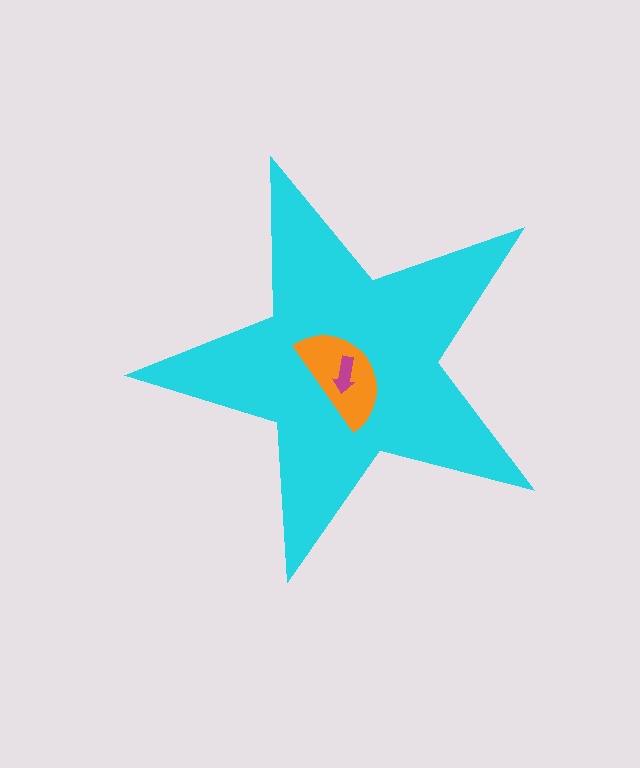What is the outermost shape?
The cyan star.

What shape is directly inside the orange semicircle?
The magenta arrow.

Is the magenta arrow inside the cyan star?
Yes.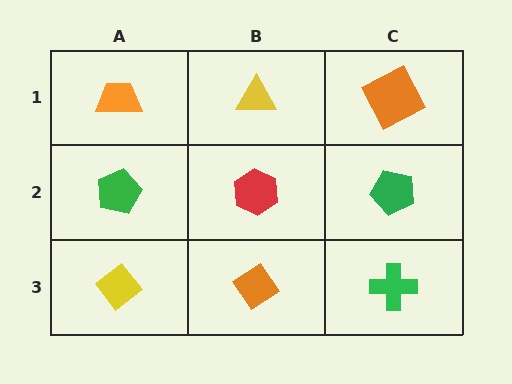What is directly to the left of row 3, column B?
A yellow diamond.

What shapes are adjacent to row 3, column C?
A green pentagon (row 2, column C), an orange diamond (row 3, column B).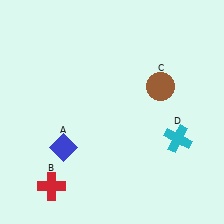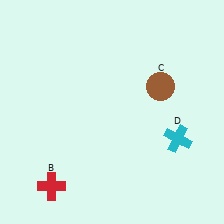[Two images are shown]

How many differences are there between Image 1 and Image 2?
There is 1 difference between the two images.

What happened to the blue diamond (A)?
The blue diamond (A) was removed in Image 2. It was in the bottom-left area of Image 1.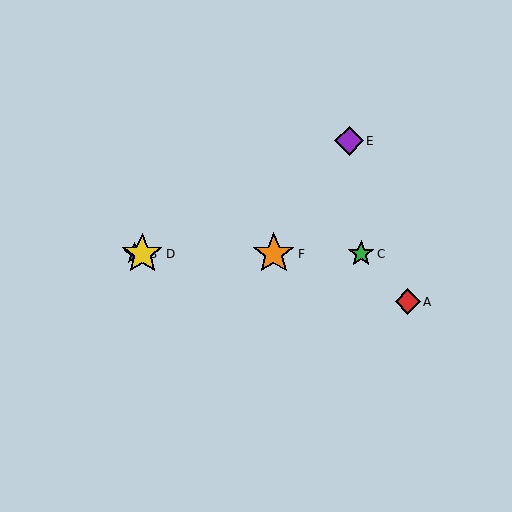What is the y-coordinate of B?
Object B is at y≈254.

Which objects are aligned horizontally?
Objects B, C, D, F are aligned horizontally.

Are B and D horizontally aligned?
Yes, both are at y≈254.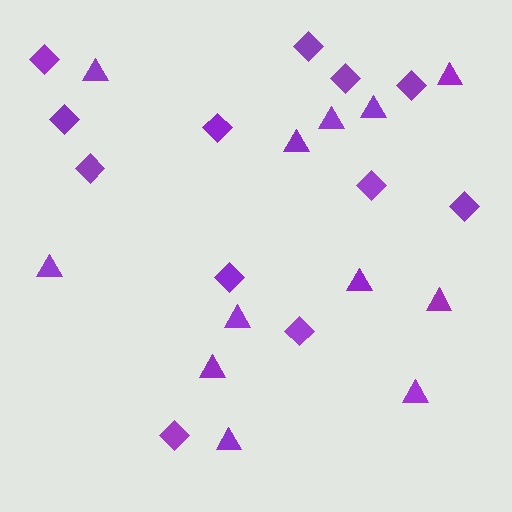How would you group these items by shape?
There are 2 groups: one group of triangles (12) and one group of diamonds (12).